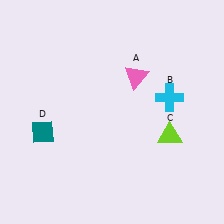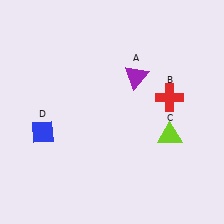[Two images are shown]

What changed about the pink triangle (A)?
In Image 1, A is pink. In Image 2, it changed to purple.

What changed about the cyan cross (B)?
In Image 1, B is cyan. In Image 2, it changed to red.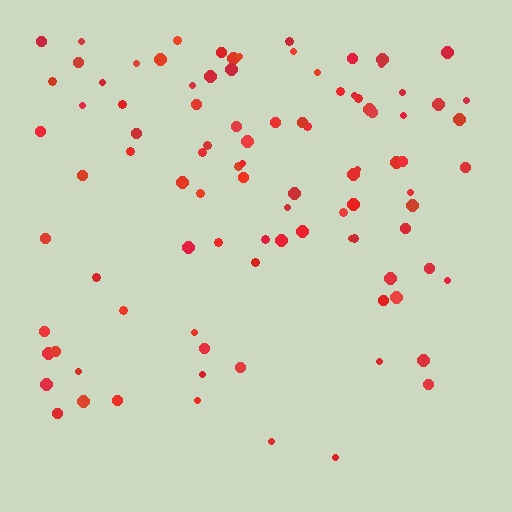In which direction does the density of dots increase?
From bottom to top, with the top side densest.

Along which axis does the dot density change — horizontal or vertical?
Vertical.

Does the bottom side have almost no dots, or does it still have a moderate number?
Still a moderate number, just noticeably fewer than the top.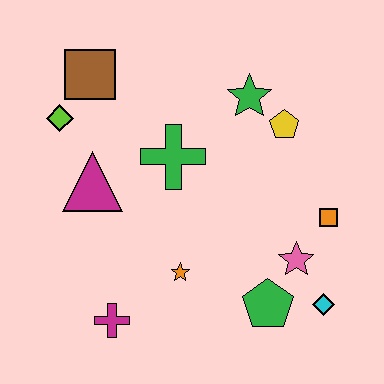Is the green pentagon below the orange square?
Yes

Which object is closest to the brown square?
The lime diamond is closest to the brown square.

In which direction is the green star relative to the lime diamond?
The green star is to the right of the lime diamond.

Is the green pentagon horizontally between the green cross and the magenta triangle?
No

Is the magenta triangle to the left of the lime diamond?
No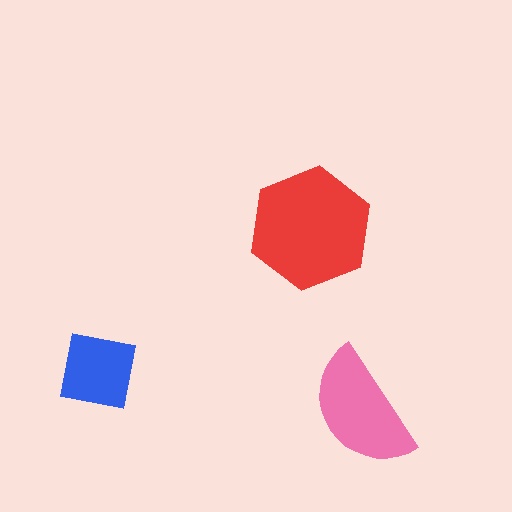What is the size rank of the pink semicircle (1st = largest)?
2nd.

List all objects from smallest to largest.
The blue square, the pink semicircle, the red hexagon.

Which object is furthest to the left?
The blue square is leftmost.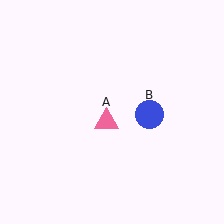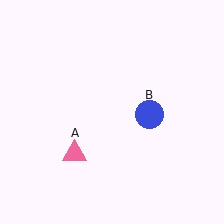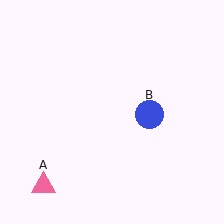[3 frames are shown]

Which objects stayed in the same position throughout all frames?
Blue circle (object B) remained stationary.